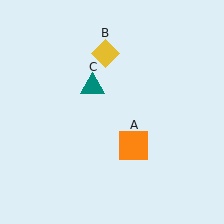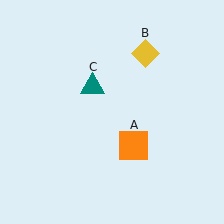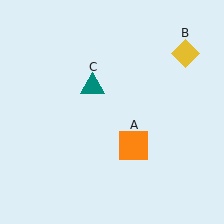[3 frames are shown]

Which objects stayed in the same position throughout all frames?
Orange square (object A) and teal triangle (object C) remained stationary.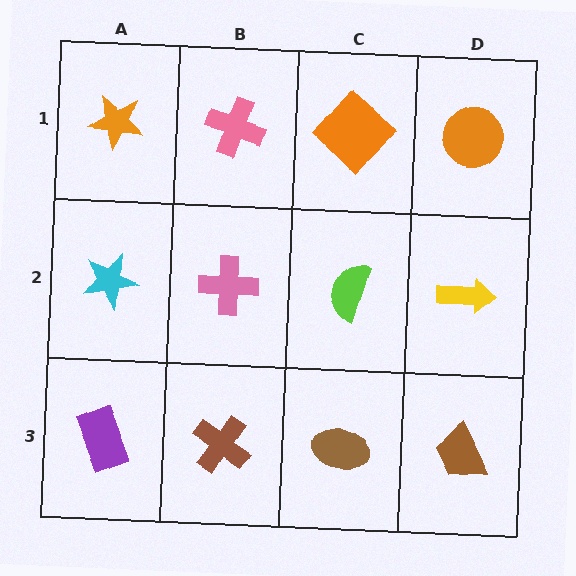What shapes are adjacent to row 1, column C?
A lime semicircle (row 2, column C), a pink cross (row 1, column B), an orange circle (row 1, column D).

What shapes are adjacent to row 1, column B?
A pink cross (row 2, column B), an orange star (row 1, column A), an orange diamond (row 1, column C).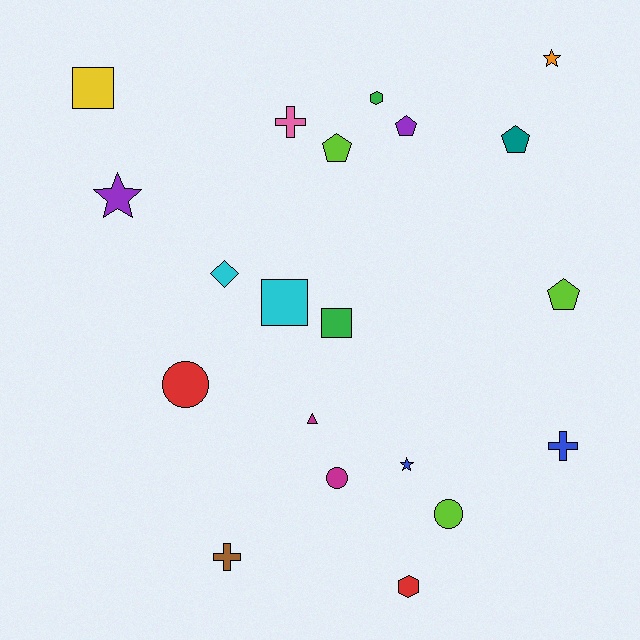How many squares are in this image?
There are 3 squares.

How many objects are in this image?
There are 20 objects.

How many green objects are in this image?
There are 2 green objects.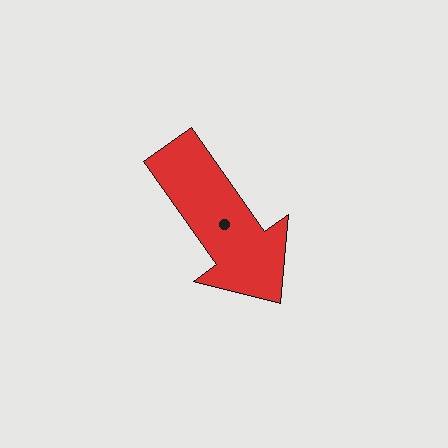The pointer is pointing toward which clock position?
Roughly 5 o'clock.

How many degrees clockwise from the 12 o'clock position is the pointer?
Approximately 145 degrees.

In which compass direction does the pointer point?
Southeast.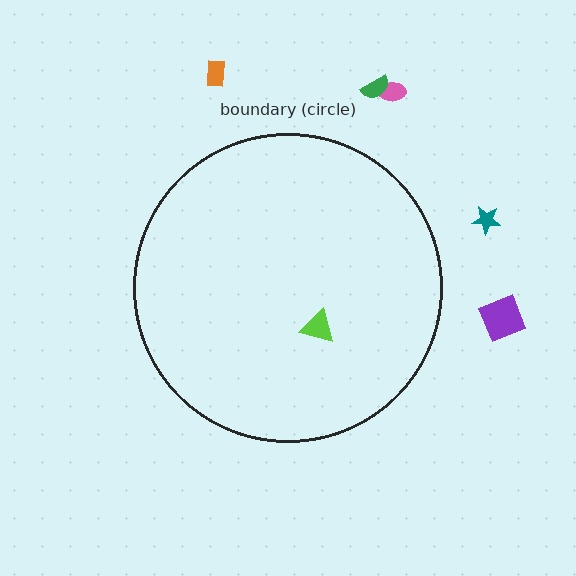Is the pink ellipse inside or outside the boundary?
Outside.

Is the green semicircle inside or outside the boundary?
Outside.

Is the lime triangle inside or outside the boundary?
Inside.